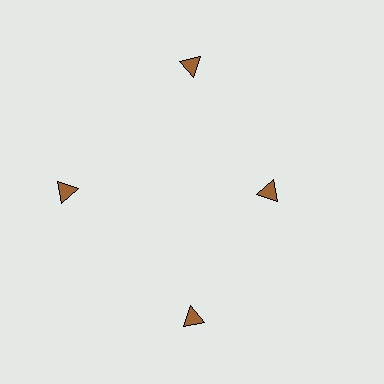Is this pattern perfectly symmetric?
No. The 4 brown triangles are arranged in a ring, but one element near the 3 o'clock position is pulled inward toward the center, breaking the 4-fold rotational symmetry.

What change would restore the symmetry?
The symmetry would be restored by moving it outward, back onto the ring so that all 4 triangles sit at equal angles and equal distance from the center.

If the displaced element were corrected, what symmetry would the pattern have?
It would have 4-fold rotational symmetry — the pattern would map onto itself every 90 degrees.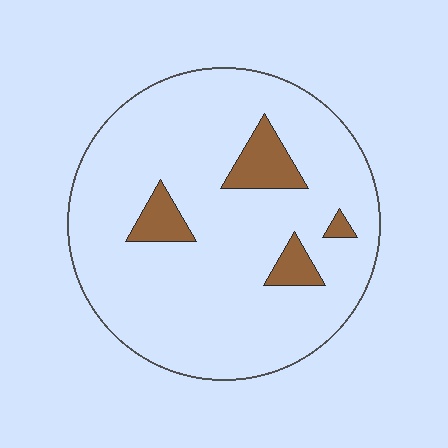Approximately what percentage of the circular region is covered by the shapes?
Approximately 10%.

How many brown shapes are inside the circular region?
4.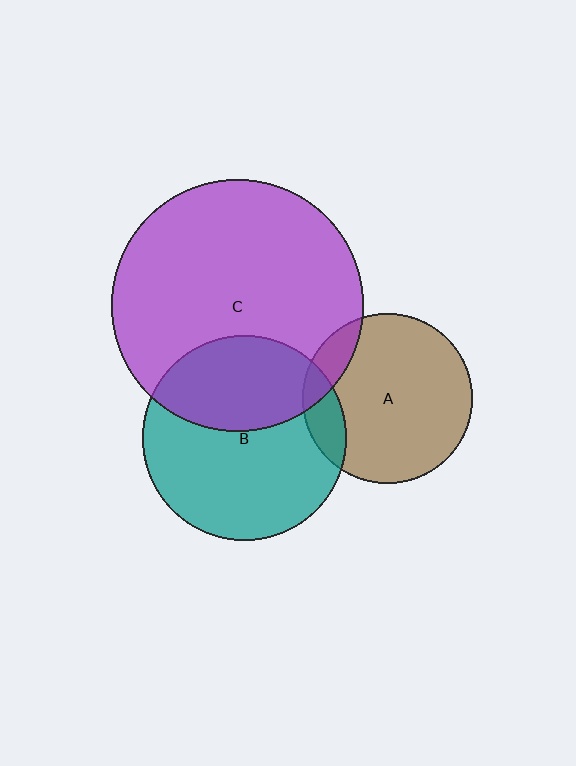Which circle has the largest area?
Circle C (purple).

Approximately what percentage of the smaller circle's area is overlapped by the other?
Approximately 10%.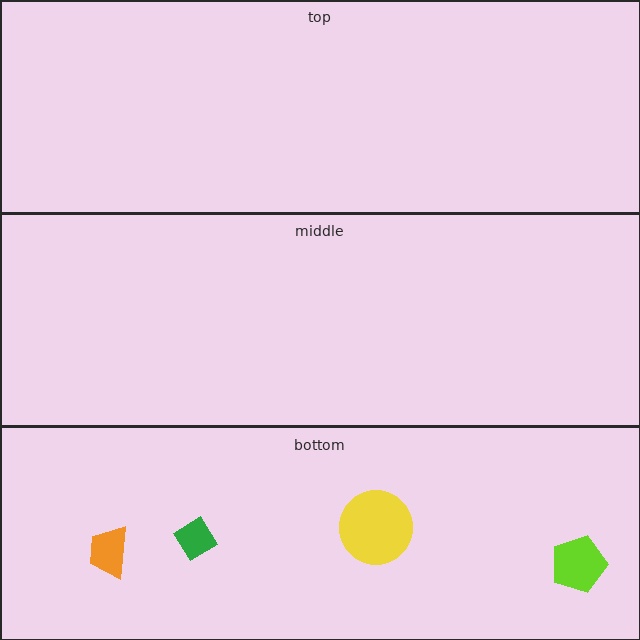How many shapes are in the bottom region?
4.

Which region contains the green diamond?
The bottom region.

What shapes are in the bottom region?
The yellow circle, the orange trapezoid, the lime pentagon, the green diamond.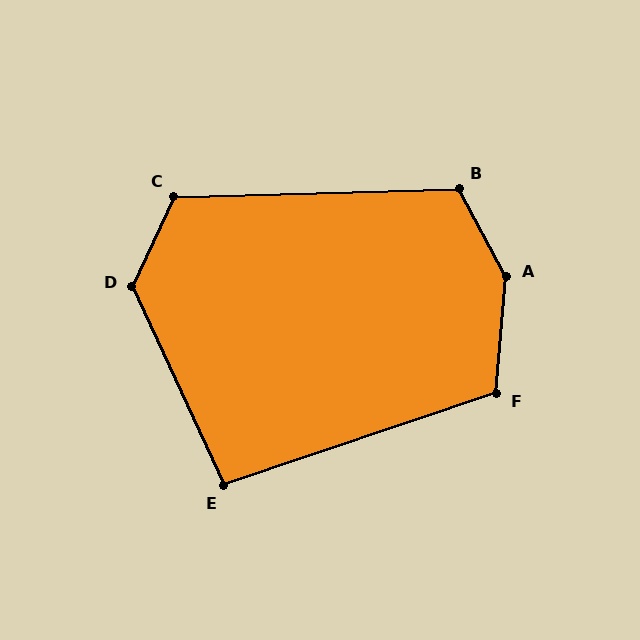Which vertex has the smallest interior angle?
E, at approximately 96 degrees.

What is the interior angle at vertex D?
Approximately 130 degrees (obtuse).